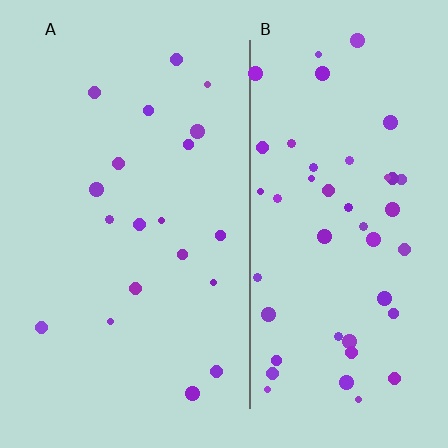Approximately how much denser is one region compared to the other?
Approximately 2.5× — region B over region A.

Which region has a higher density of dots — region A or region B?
B (the right).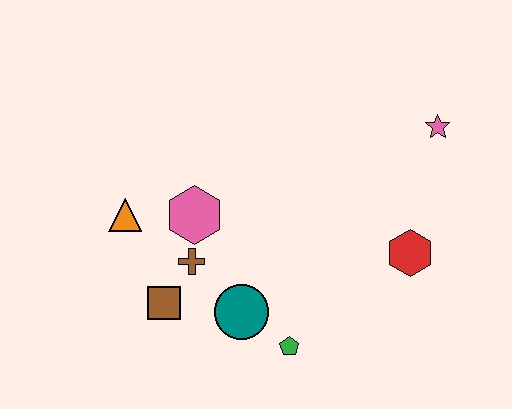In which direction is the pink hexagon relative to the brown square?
The pink hexagon is above the brown square.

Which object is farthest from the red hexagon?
The orange triangle is farthest from the red hexagon.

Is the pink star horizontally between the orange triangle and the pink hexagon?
No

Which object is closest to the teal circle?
The green pentagon is closest to the teal circle.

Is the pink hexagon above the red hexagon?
Yes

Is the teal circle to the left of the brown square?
No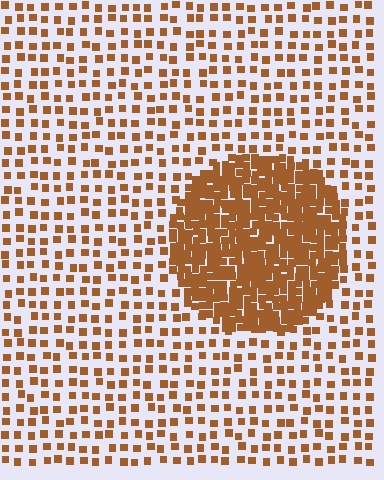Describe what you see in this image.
The image contains small brown elements arranged at two different densities. A circle-shaped region is visible where the elements are more densely packed than the surrounding area.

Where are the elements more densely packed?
The elements are more densely packed inside the circle boundary.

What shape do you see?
I see a circle.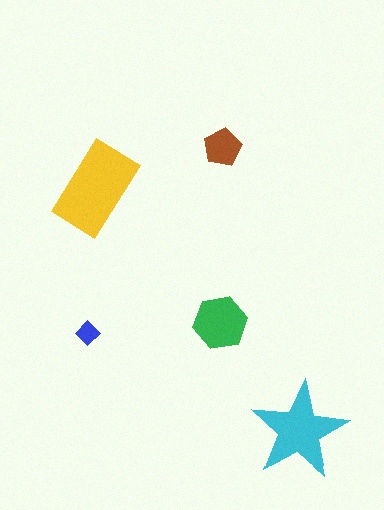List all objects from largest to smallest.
The yellow rectangle, the cyan star, the green hexagon, the brown pentagon, the blue diamond.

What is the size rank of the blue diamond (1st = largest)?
5th.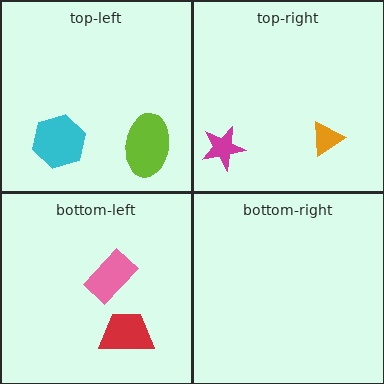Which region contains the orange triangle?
The top-right region.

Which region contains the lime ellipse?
The top-left region.